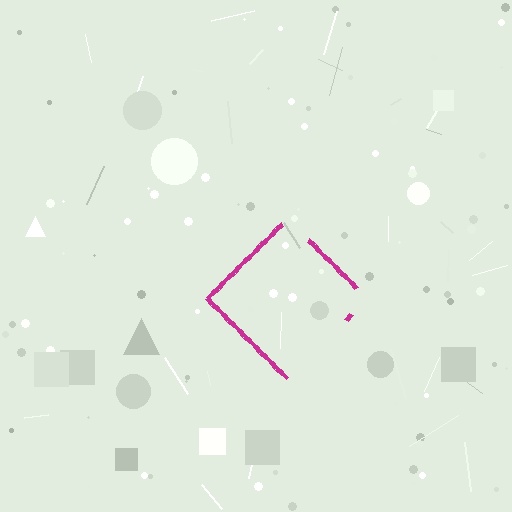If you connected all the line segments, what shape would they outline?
They would outline a diamond.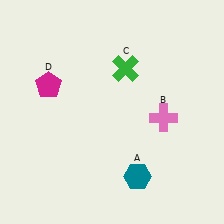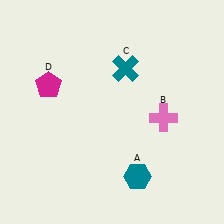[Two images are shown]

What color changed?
The cross (C) changed from green in Image 1 to teal in Image 2.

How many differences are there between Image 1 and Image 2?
There is 1 difference between the two images.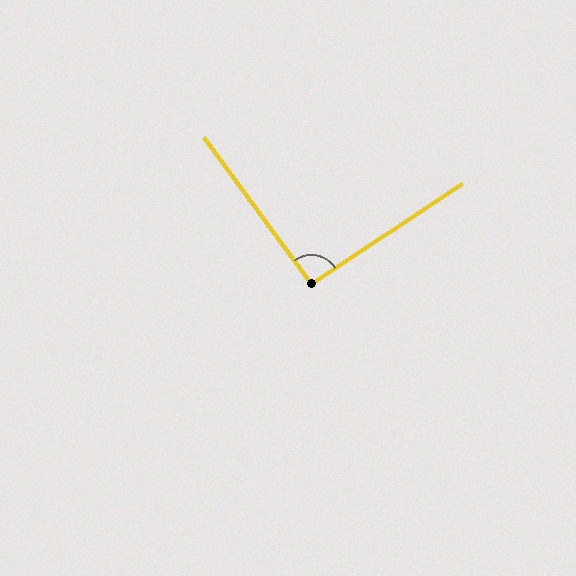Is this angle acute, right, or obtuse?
It is approximately a right angle.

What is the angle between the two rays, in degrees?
Approximately 93 degrees.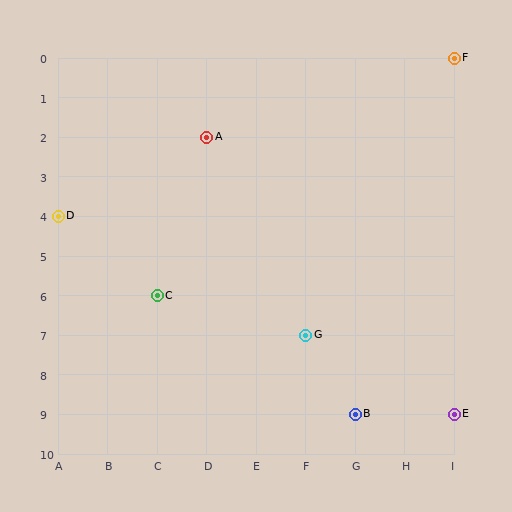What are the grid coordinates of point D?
Point D is at grid coordinates (A, 4).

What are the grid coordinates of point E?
Point E is at grid coordinates (I, 9).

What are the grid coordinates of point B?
Point B is at grid coordinates (G, 9).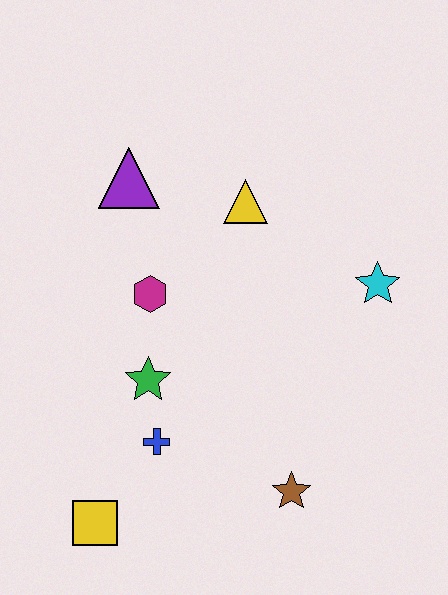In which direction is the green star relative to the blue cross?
The green star is above the blue cross.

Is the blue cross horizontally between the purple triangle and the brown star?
Yes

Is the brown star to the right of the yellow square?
Yes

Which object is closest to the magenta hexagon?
The green star is closest to the magenta hexagon.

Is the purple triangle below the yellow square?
No